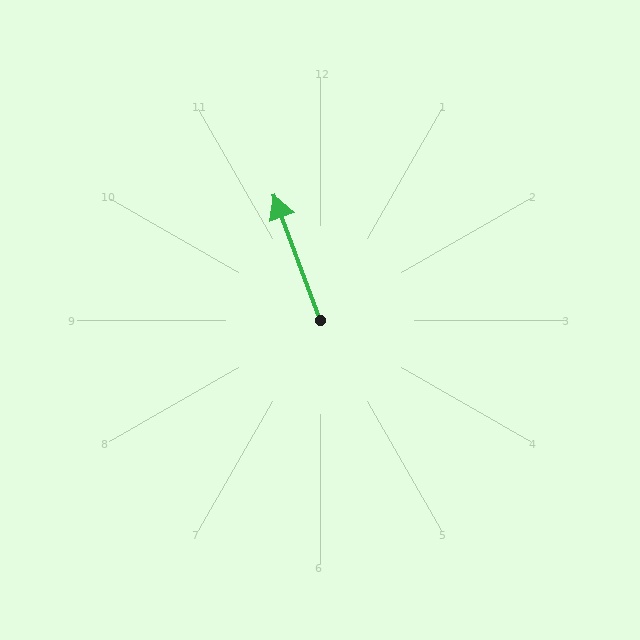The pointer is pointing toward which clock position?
Roughly 11 o'clock.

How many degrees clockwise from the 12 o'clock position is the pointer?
Approximately 340 degrees.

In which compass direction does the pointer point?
North.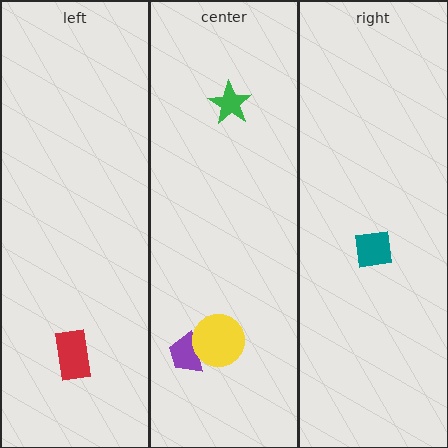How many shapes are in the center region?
3.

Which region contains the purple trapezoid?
The center region.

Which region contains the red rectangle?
The left region.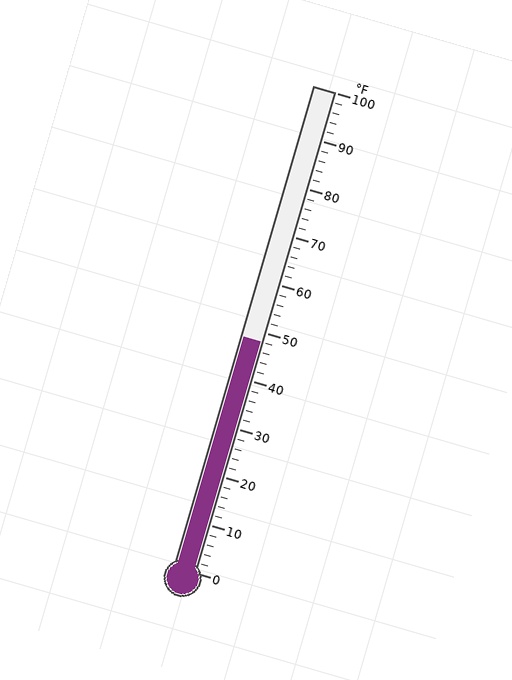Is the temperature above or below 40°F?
The temperature is above 40°F.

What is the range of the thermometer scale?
The thermometer scale ranges from 0°F to 100°F.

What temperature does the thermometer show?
The thermometer shows approximately 48°F.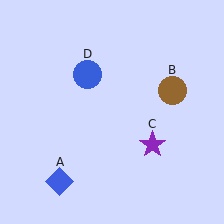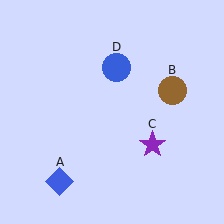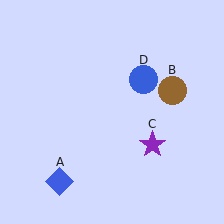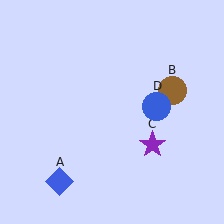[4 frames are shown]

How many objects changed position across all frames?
1 object changed position: blue circle (object D).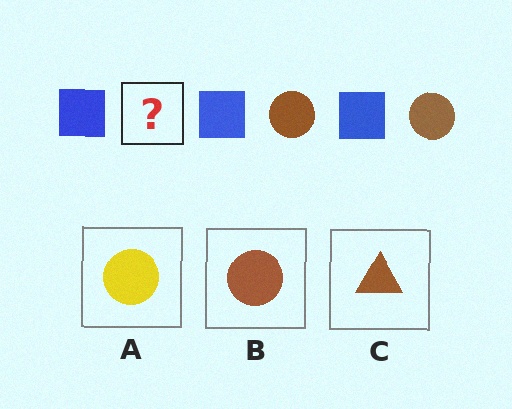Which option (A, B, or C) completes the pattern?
B.